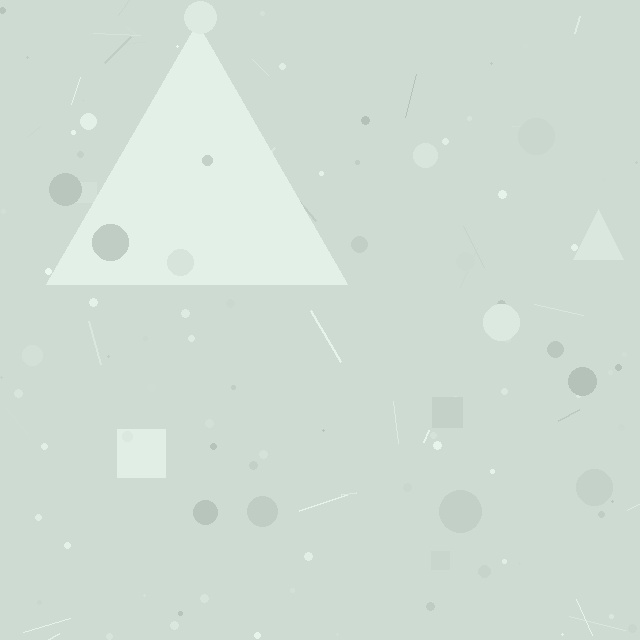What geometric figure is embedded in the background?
A triangle is embedded in the background.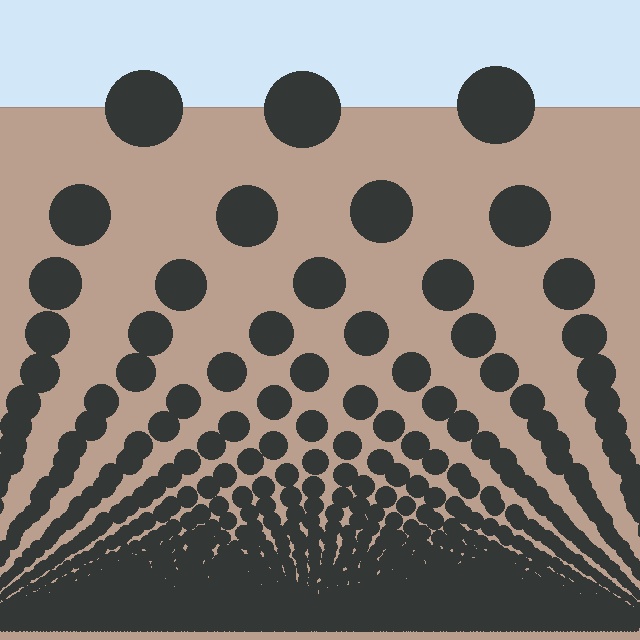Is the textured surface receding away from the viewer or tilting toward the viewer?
The surface appears to tilt toward the viewer. Texture elements get larger and sparser toward the top.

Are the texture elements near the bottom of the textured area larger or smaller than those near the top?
Smaller. The gradient is inverted — elements near the bottom are smaller and denser.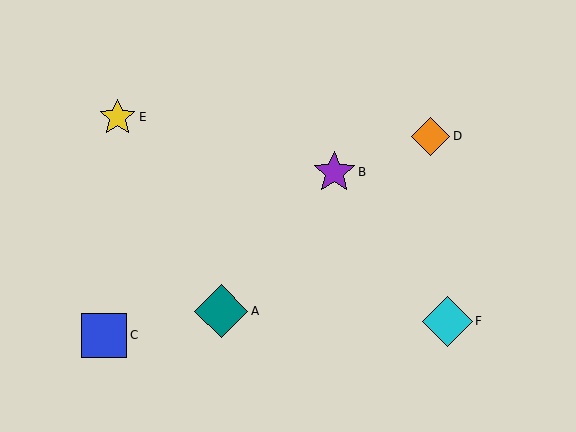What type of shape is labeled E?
Shape E is a yellow star.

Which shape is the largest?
The teal diamond (labeled A) is the largest.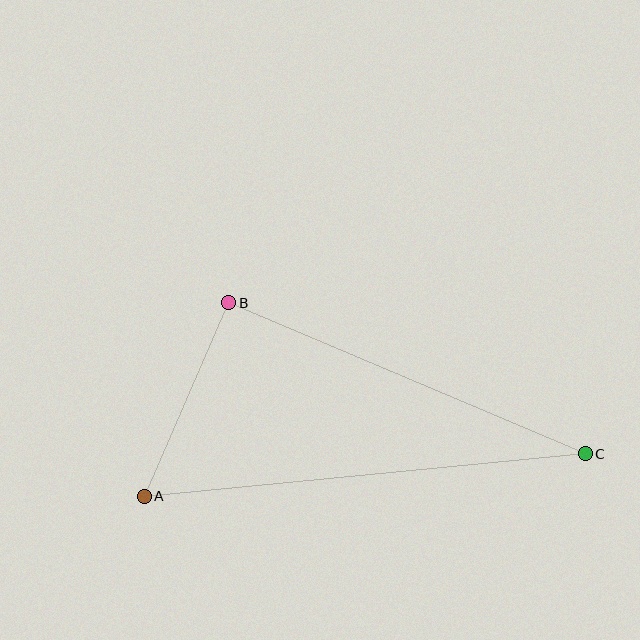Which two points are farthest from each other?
Points A and C are farthest from each other.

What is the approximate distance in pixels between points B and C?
The distance between B and C is approximately 387 pixels.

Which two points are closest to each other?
Points A and B are closest to each other.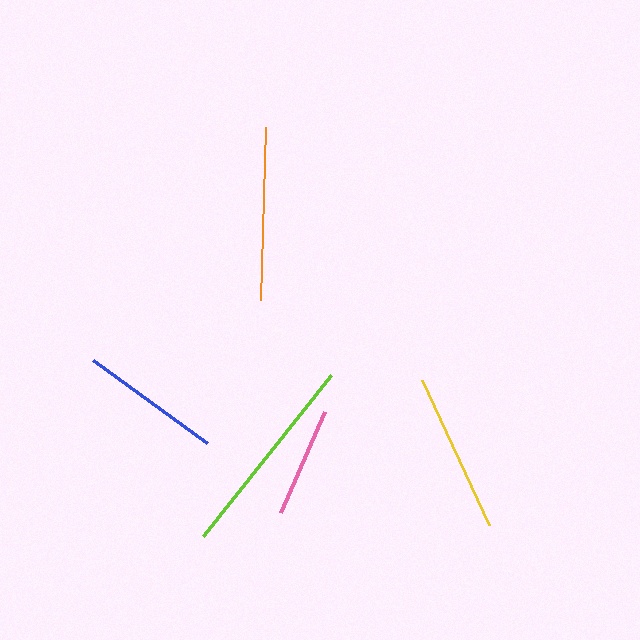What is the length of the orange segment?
The orange segment is approximately 173 pixels long.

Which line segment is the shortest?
The pink line is the shortest at approximately 109 pixels.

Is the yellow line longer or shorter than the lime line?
The lime line is longer than the yellow line.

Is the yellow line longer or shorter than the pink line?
The yellow line is longer than the pink line.